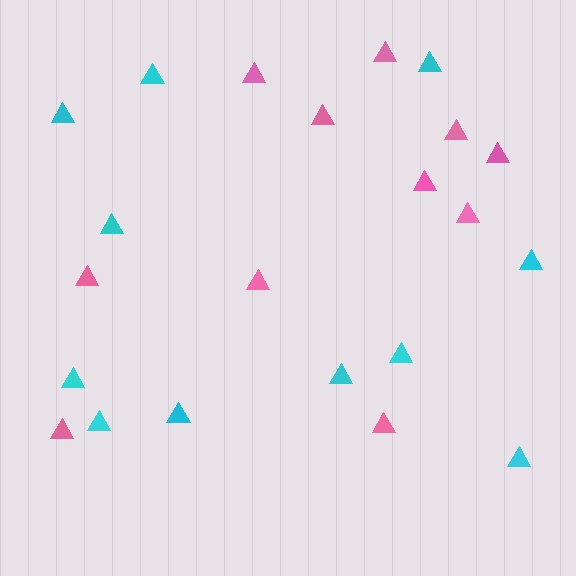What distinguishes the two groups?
There are 2 groups: one group of pink triangles (11) and one group of cyan triangles (11).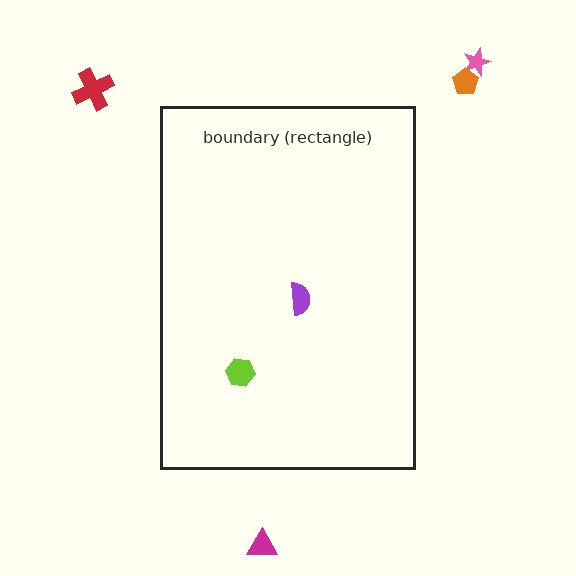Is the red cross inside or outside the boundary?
Outside.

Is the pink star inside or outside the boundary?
Outside.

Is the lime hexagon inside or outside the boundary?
Inside.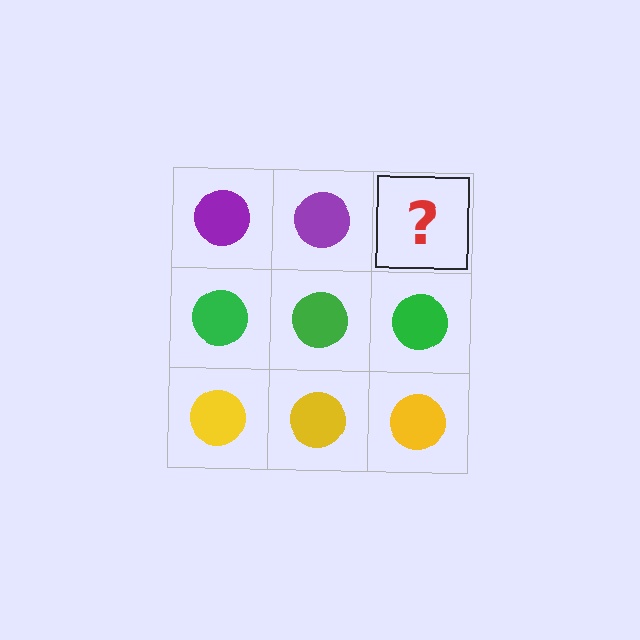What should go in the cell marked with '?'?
The missing cell should contain a purple circle.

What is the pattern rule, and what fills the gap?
The rule is that each row has a consistent color. The gap should be filled with a purple circle.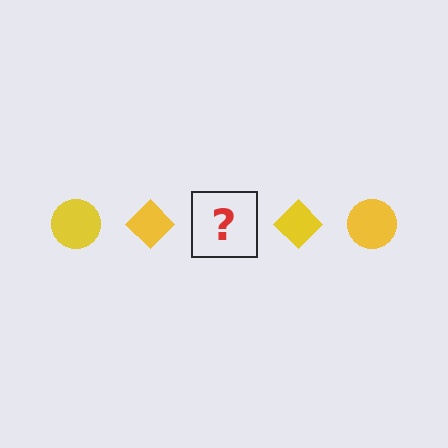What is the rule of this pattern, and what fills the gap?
The rule is that the pattern cycles through circle, diamond shapes in yellow. The gap should be filled with a yellow circle.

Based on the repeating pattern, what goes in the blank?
The blank should be a yellow circle.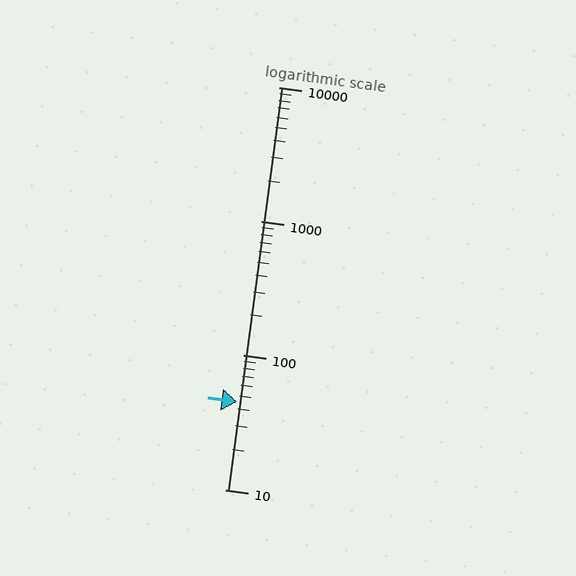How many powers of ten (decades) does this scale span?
The scale spans 3 decades, from 10 to 10000.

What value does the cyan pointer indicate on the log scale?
The pointer indicates approximately 45.